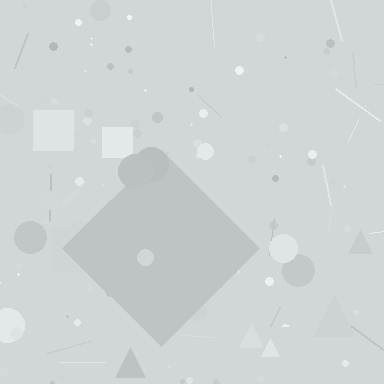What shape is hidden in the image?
A diamond is hidden in the image.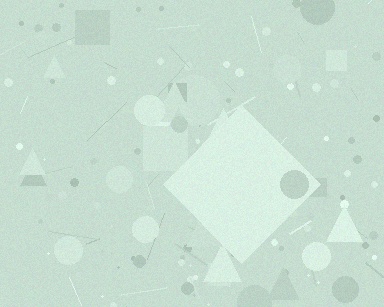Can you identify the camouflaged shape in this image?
The camouflaged shape is a diamond.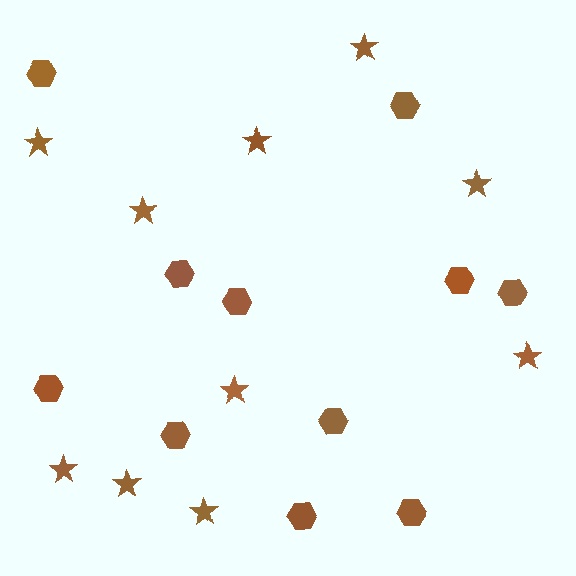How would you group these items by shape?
There are 2 groups: one group of stars (10) and one group of hexagons (11).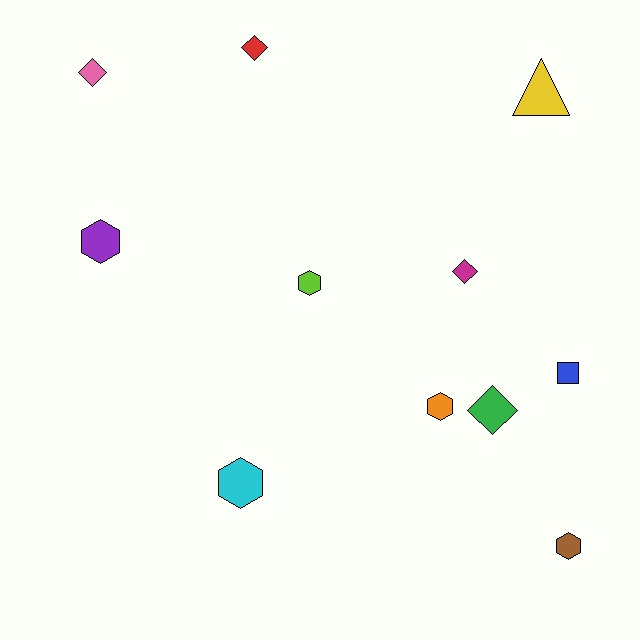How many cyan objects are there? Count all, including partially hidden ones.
There is 1 cyan object.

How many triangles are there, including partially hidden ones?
There is 1 triangle.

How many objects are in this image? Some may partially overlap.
There are 11 objects.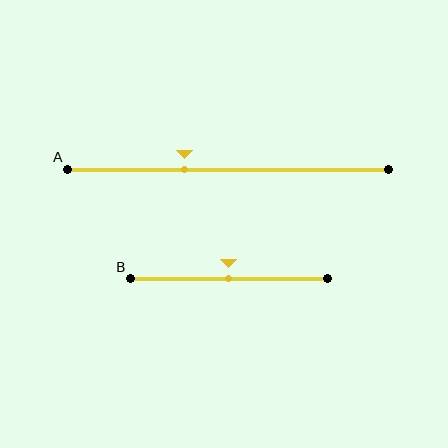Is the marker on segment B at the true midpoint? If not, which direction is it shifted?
Yes, the marker on segment B is at the true midpoint.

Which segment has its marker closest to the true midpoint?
Segment B has its marker closest to the true midpoint.